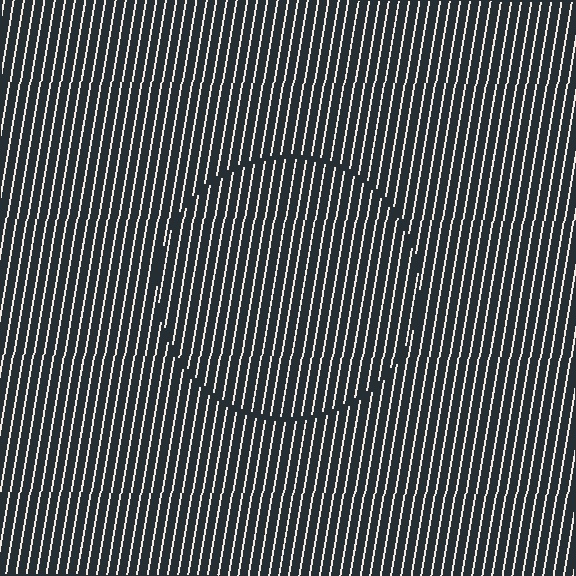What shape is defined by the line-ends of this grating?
An illusory circle. The interior of the shape contains the same grating, shifted by half a period — the contour is defined by the phase discontinuity where line-ends from the inner and outer gratings abut.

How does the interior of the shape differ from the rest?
The interior of the shape contains the same grating, shifted by half a period — the contour is defined by the phase discontinuity where line-ends from the inner and outer gratings abut.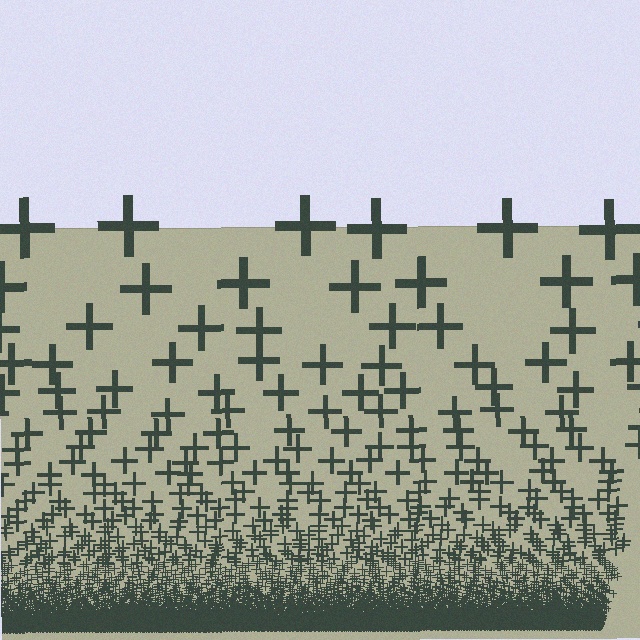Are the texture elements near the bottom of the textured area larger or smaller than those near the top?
Smaller. The gradient is inverted — elements near the bottom are smaller and denser.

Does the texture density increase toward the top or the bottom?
Density increases toward the bottom.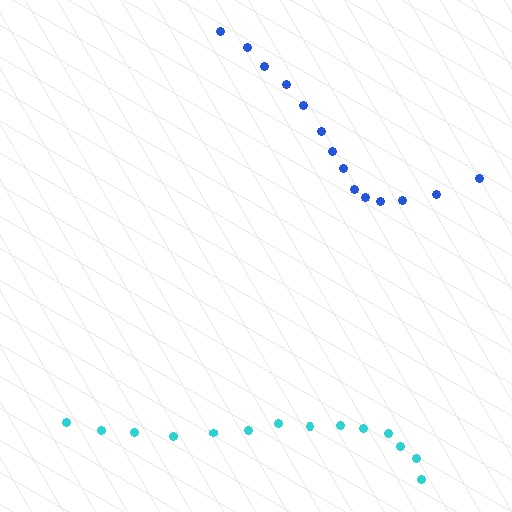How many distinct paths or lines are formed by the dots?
There are 2 distinct paths.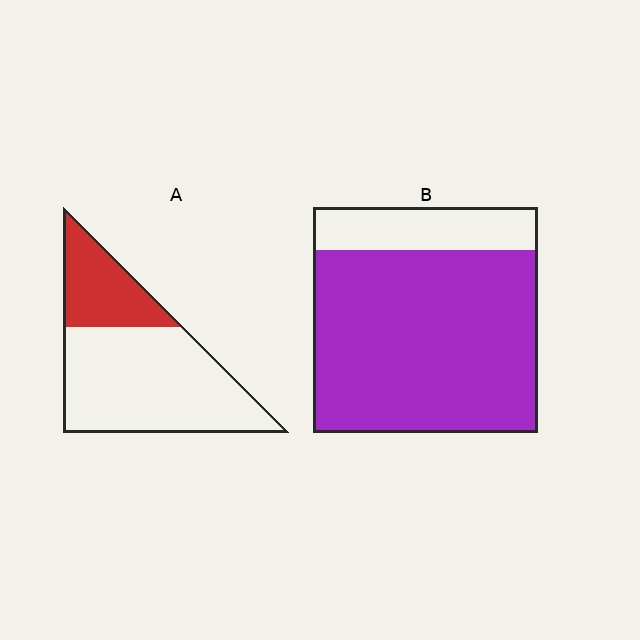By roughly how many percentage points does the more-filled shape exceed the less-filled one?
By roughly 55 percentage points (B over A).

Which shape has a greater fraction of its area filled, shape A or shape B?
Shape B.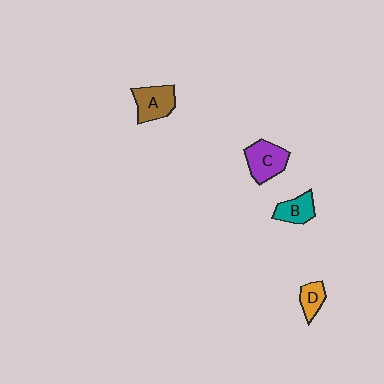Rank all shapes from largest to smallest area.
From largest to smallest: C (purple), A (brown), B (teal), D (orange).